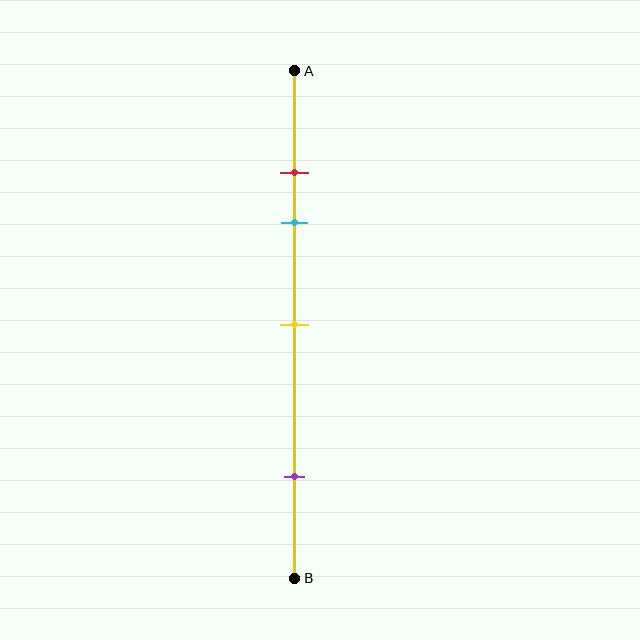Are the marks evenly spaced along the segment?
No, the marks are not evenly spaced.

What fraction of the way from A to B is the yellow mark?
The yellow mark is approximately 50% (0.5) of the way from A to B.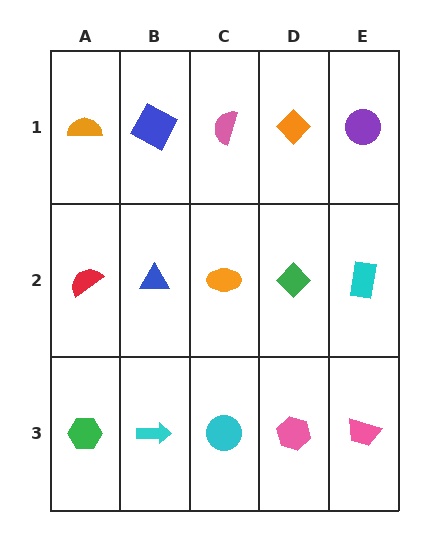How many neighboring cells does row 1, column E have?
2.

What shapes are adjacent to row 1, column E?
A cyan rectangle (row 2, column E), an orange diamond (row 1, column D).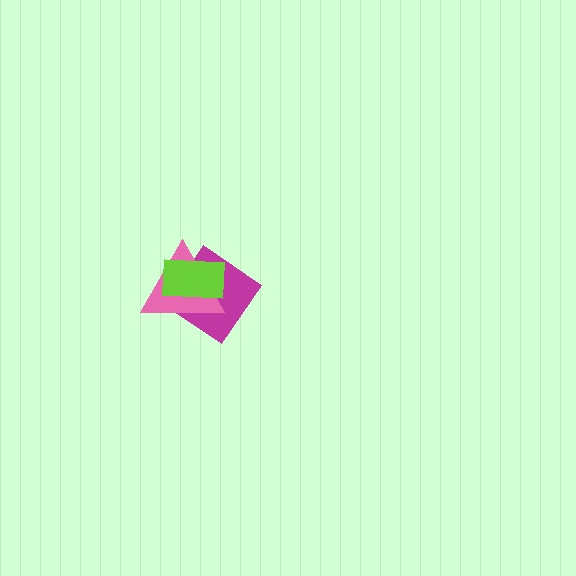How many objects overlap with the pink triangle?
2 objects overlap with the pink triangle.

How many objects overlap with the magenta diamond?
2 objects overlap with the magenta diamond.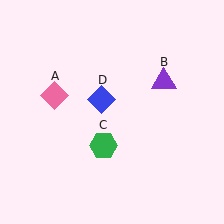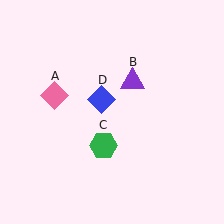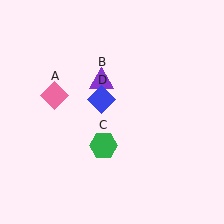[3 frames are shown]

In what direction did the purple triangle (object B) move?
The purple triangle (object B) moved left.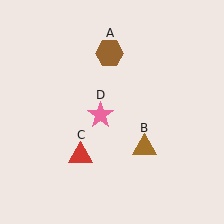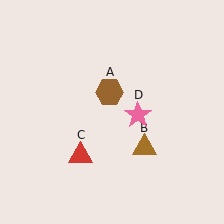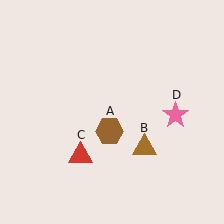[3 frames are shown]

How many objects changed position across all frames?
2 objects changed position: brown hexagon (object A), pink star (object D).